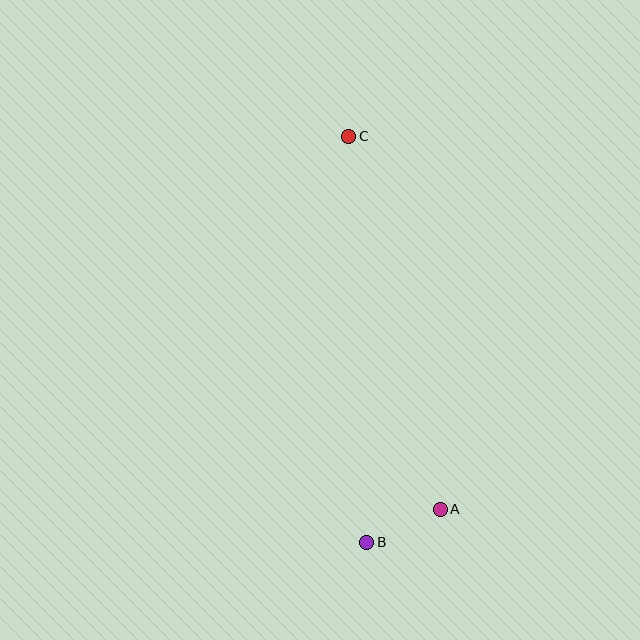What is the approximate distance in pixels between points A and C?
The distance between A and C is approximately 384 pixels.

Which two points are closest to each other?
Points A and B are closest to each other.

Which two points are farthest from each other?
Points B and C are farthest from each other.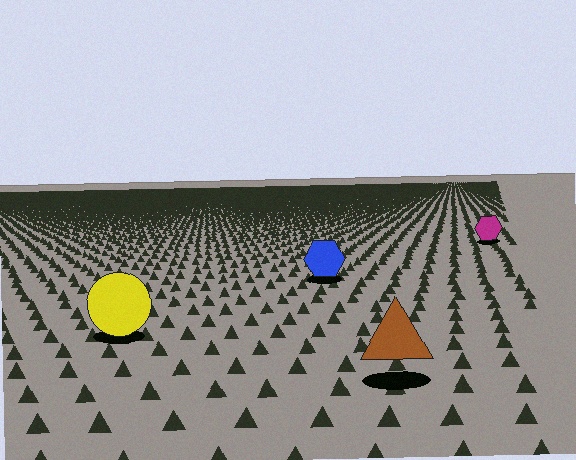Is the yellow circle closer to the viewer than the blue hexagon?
Yes. The yellow circle is closer — you can tell from the texture gradient: the ground texture is coarser near it.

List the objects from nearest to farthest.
From nearest to farthest: the brown triangle, the yellow circle, the blue hexagon, the magenta hexagon.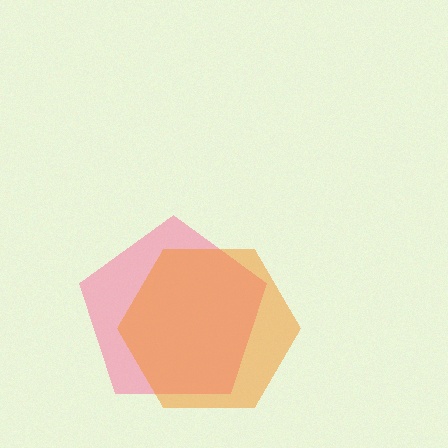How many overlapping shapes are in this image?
There are 2 overlapping shapes in the image.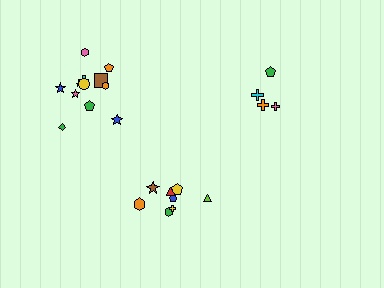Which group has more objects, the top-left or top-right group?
The top-left group.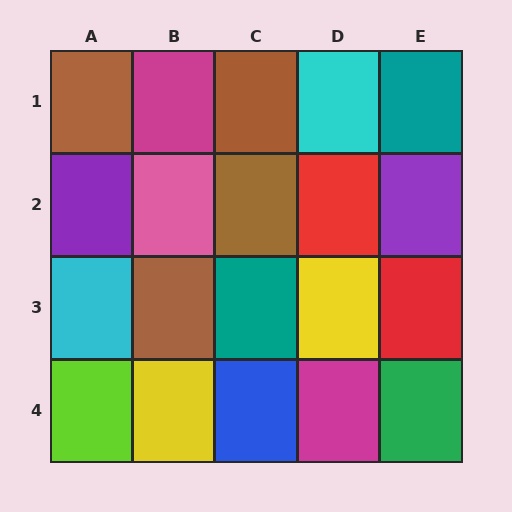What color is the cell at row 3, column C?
Teal.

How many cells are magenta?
2 cells are magenta.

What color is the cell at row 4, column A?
Lime.